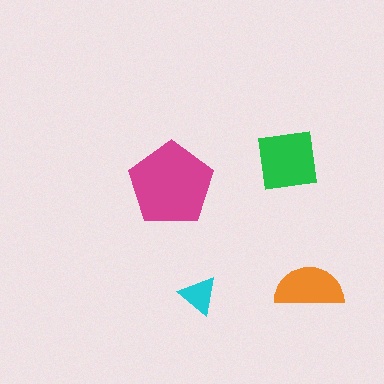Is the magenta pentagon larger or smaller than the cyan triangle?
Larger.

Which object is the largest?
The magenta pentagon.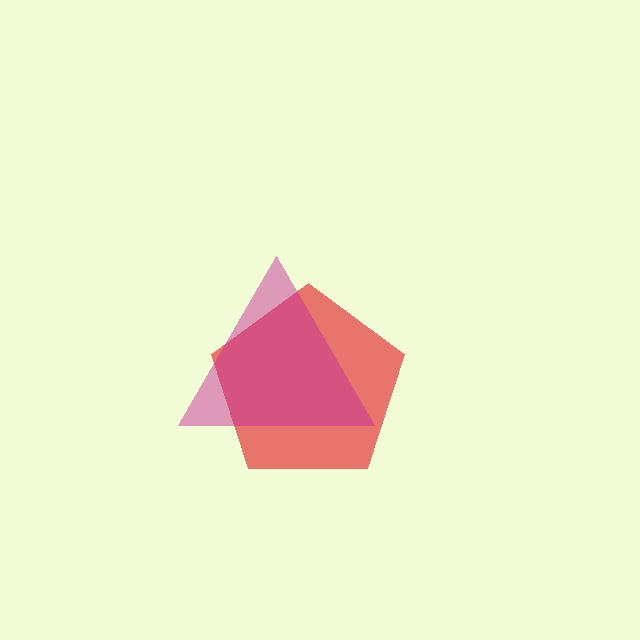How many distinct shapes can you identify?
There are 2 distinct shapes: a red pentagon, a magenta triangle.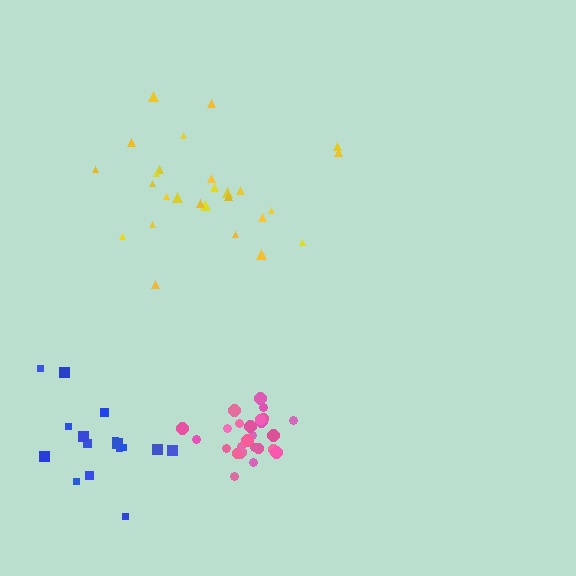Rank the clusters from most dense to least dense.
pink, blue, yellow.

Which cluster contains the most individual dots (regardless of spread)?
Yellow (27).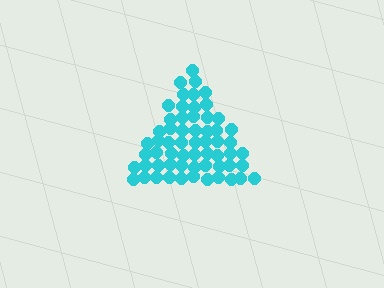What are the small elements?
The small elements are circles.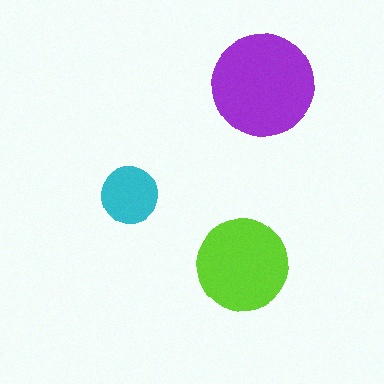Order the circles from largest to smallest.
the purple one, the lime one, the cyan one.